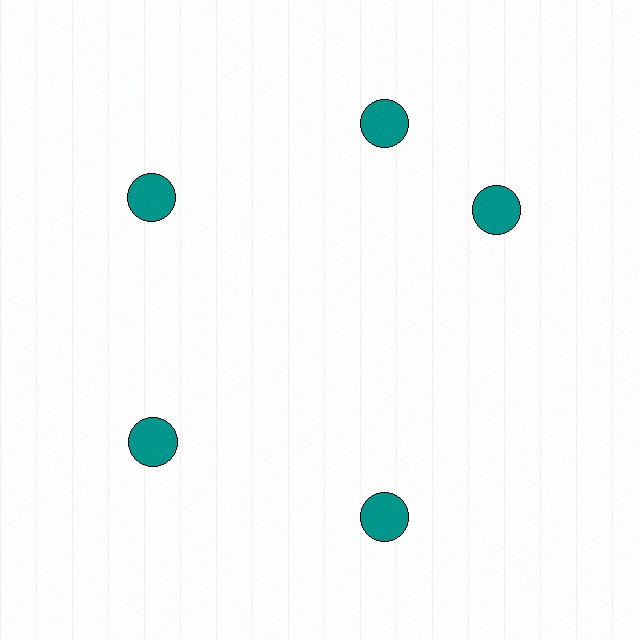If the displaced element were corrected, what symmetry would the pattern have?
It would have 5-fold rotational symmetry — the pattern would map onto itself every 72 degrees.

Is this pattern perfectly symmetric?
No. The 5 teal circles are arranged in a ring, but one element near the 3 o'clock position is rotated out of alignment along the ring, breaking the 5-fold rotational symmetry.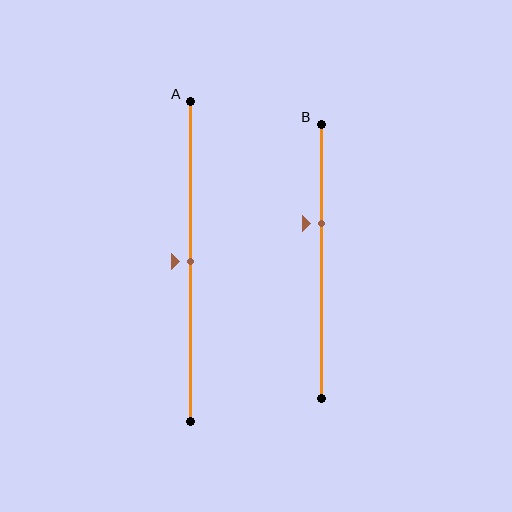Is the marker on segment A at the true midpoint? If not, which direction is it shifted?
Yes, the marker on segment A is at the true midpoint.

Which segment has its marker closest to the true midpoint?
Segment A has its marker closest to the true midpoint.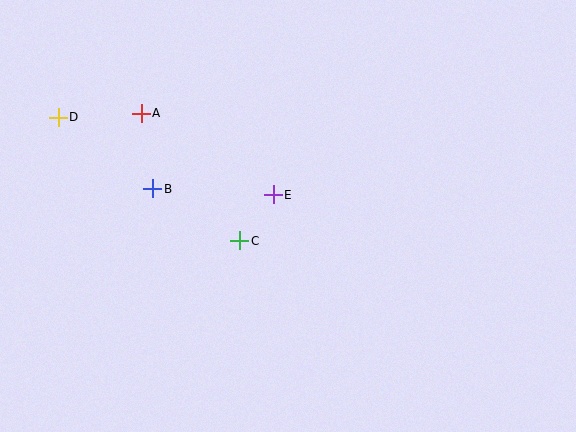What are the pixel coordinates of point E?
Point E is at (273, 195).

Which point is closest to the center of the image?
Point E at (273, 195) is closest to the center.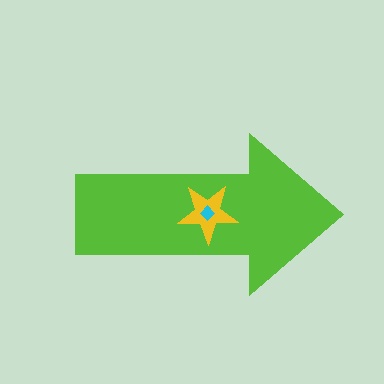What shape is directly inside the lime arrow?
The yellow star.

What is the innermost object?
The cyan diamond.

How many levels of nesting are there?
3.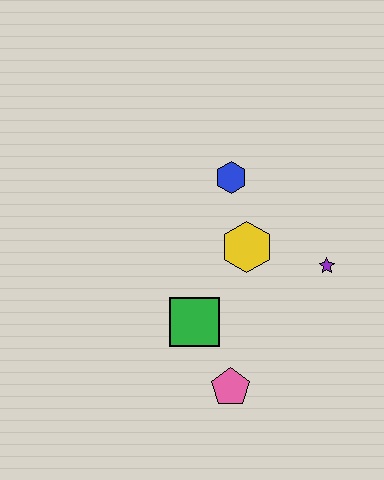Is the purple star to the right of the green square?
Yes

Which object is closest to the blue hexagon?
The yellow hexagon is closest to the blue hexagon.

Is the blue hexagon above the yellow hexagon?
Yes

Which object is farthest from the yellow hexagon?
The pink pentagon is farthest from the yellow hexagon.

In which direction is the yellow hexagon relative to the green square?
The yellow hexagon is above the green square.